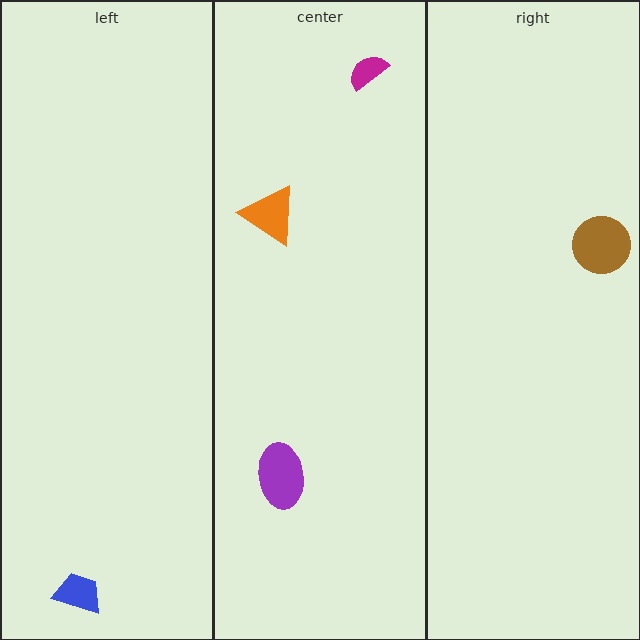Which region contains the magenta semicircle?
The center region.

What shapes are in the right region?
The brown circle.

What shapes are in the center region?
The magenta semicircle, the orange triangle, the purple ellipse.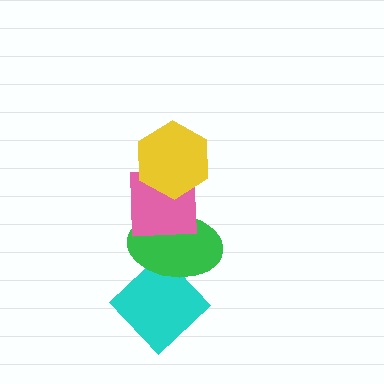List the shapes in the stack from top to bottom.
From top to bottom: the yellow hexagon, the pink square, the green ellipse, the cyan diamond.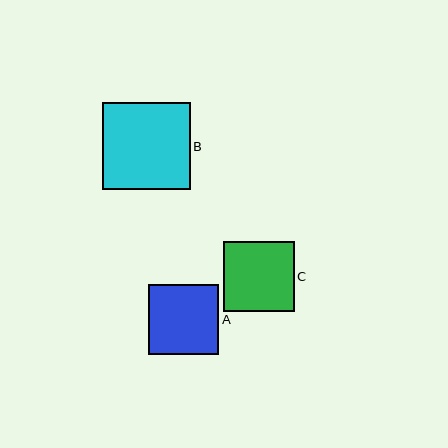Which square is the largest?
Square B is the largest with a size of approximately 87 pixels.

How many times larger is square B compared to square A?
Square B is approximately 1.2 times the size of square A.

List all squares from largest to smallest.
From largest to smallest: B, C, A.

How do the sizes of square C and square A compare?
Square C and square A are approximately the same size.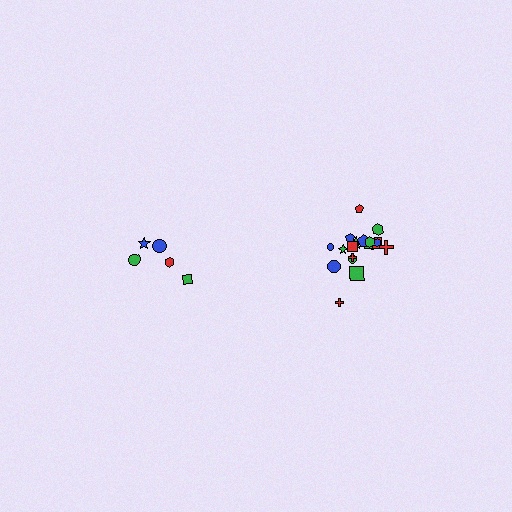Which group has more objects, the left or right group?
The right group.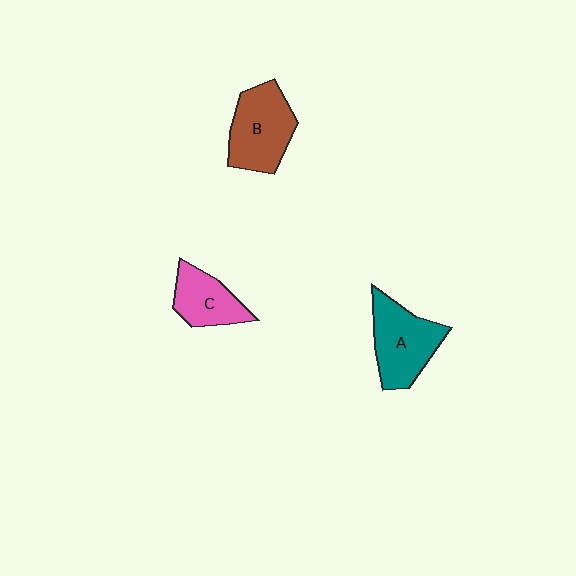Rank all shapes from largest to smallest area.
From largest to smallest: A (teal), B (brown), C (pink).